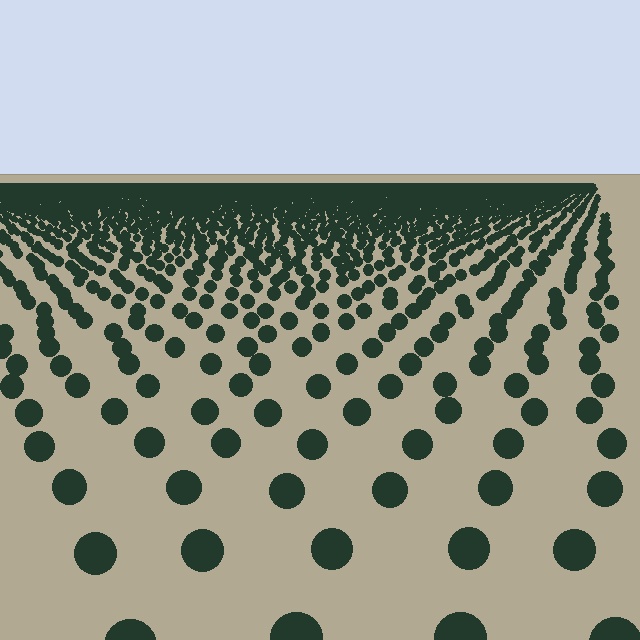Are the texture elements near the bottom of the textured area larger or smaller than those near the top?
Larger. Near the bottom, elements are closer to the viewer and appear at a bigger on-screen size.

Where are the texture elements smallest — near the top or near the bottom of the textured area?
Near the top.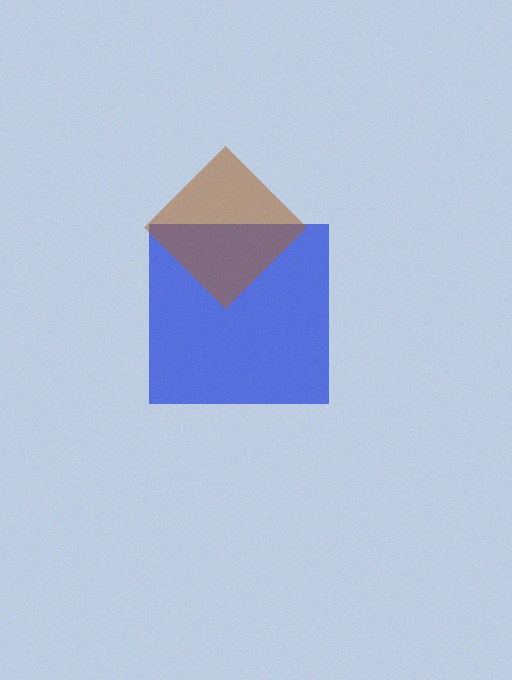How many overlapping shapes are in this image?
There are 2 overlapping shapes in the image.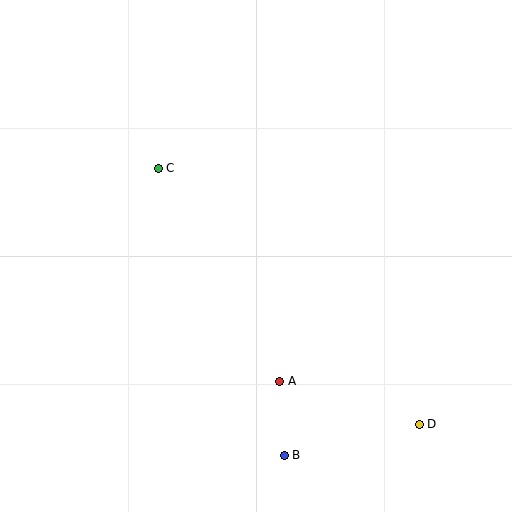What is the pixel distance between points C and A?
The distance between C and A is 245 pixels.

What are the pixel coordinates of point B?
Point B is at (284, 455).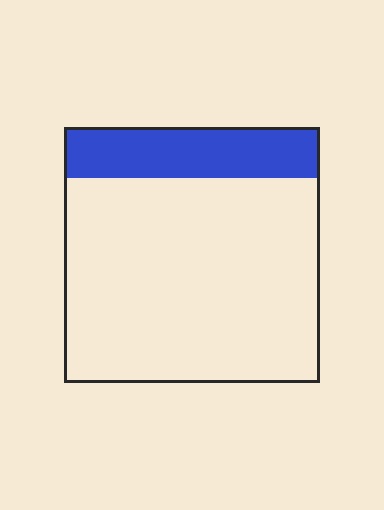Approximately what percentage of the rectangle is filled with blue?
Approximately 20%.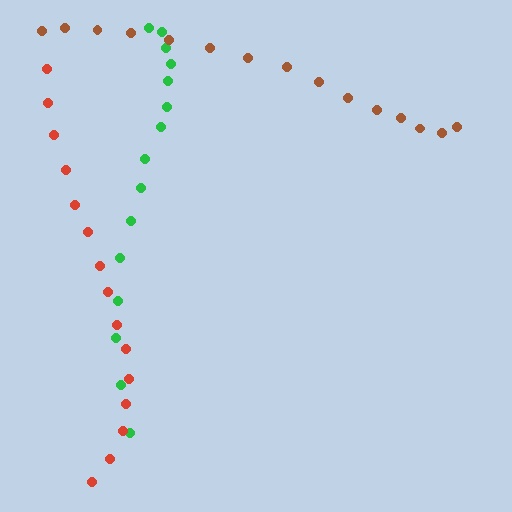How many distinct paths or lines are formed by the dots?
There are 3 distinct paths.